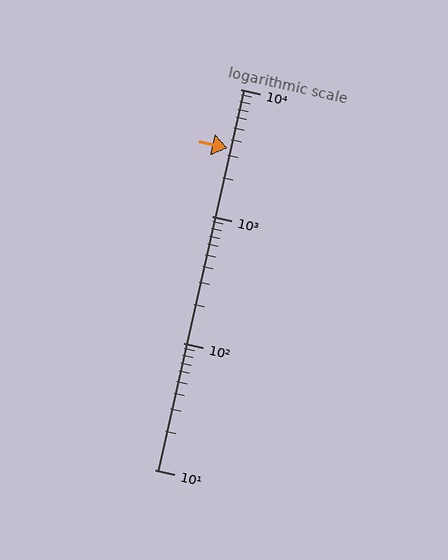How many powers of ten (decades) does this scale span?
The scale spans 3 decades, from 10 to 10000.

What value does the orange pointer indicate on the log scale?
The pointer indicates approximately 3400.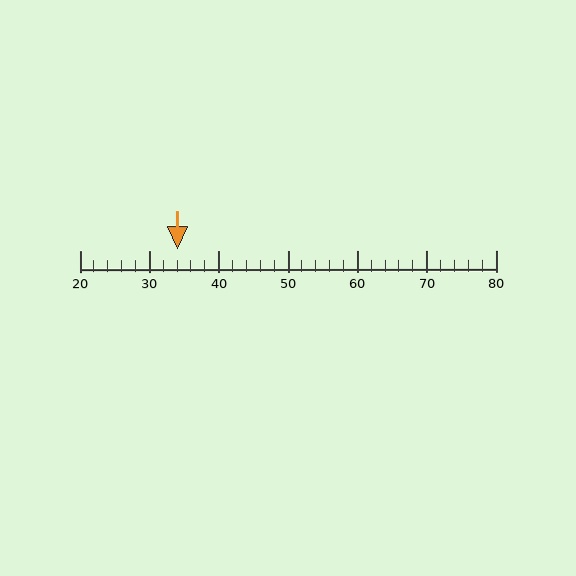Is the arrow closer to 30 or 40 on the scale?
The arrow is closer to 30.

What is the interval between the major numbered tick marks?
The major tick marks are spaced 10 units apart.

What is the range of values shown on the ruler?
The ruler shows values from 20 to 80.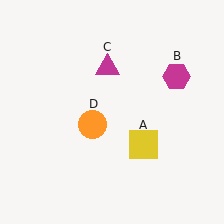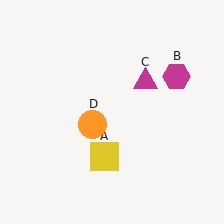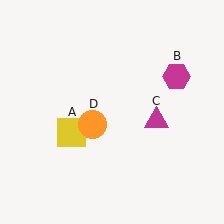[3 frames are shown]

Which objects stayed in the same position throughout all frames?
Magenta hexagon (object B) and orange circle (object D) remained stationary.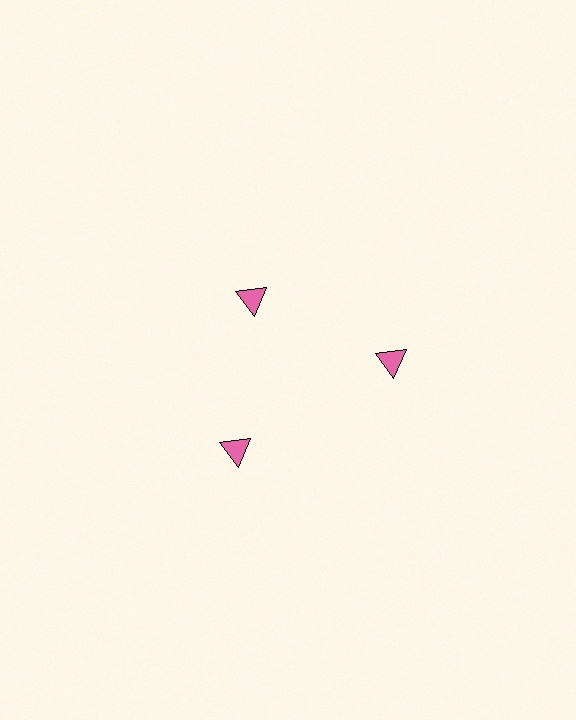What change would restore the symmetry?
The symmetry would be restored by moving it outward, back onto the ring so that all 3 triangles sit at equal angles and equal distance from the center.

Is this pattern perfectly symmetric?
No. The 3 pink triangles are arranged in a ring, but one element near the 11 o'clock position is pulled inward toward the center, breaking the 3-fold rotational symmetry.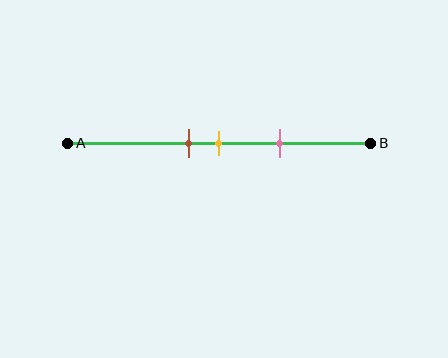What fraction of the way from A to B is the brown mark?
The brown mark is approximately 40% (0.4) of the way from A to B.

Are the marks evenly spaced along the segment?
Yes, the marks are approximately evenly spaced.